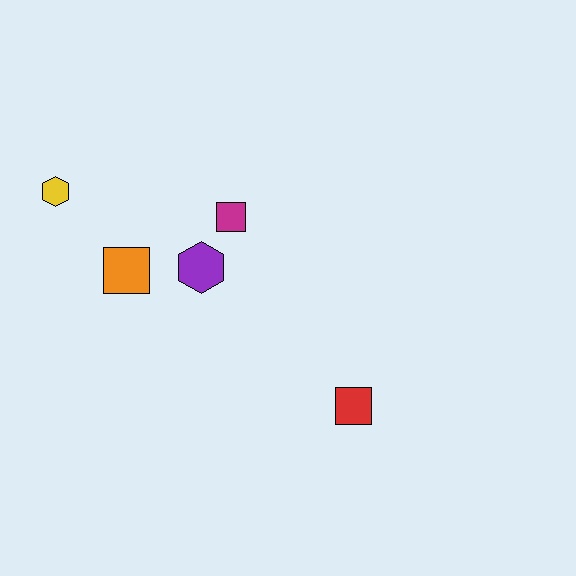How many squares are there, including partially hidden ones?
There are 3 squares.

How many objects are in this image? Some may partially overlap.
There are 5 objects.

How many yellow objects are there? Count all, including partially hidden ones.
There is 1 yellow object.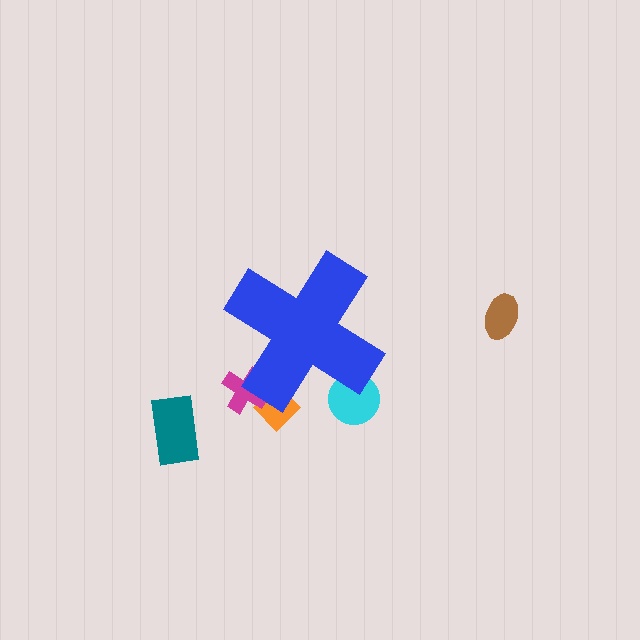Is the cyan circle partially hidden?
Yes, the cyan circle is partially hidden behind the blue cross.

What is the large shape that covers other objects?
A blue cross.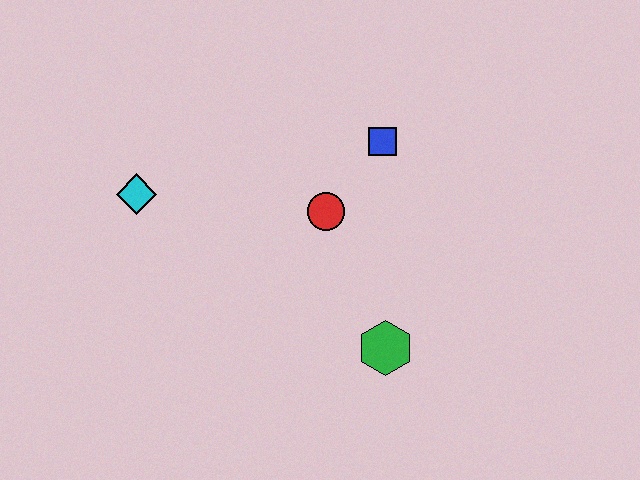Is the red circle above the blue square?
No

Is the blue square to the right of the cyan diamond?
Yes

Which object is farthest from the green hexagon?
The cyan diamond is farthest from the green hexagon.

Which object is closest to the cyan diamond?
The red circle is closest to the cyan diamond.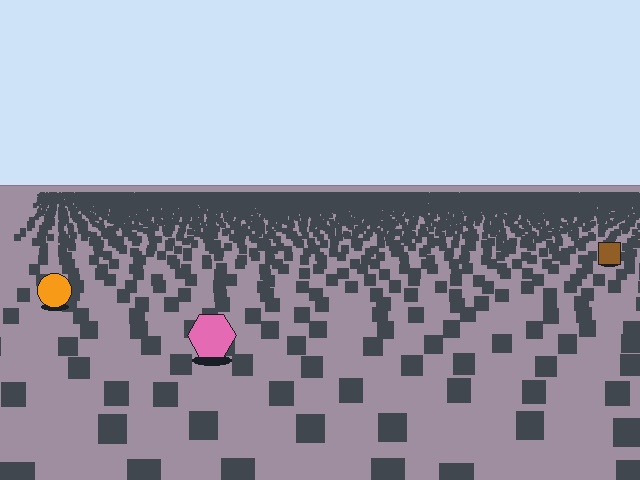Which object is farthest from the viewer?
The brown square is farthest from the viewer. It appears smaller and the ground texture around it is denser.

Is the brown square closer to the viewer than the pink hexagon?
No. The pink hexagon is closer — you can tell from the texture gradient: the ground texture is coarser near it.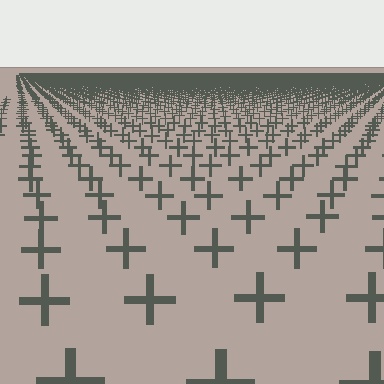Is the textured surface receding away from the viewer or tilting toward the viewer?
The surface is receding away from the viewer. Texture elements get smaller and denser toward the top.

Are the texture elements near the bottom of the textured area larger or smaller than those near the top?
Larger. Near the bottom, elements are closer to the viewer and appear at a bigger on-screen size.